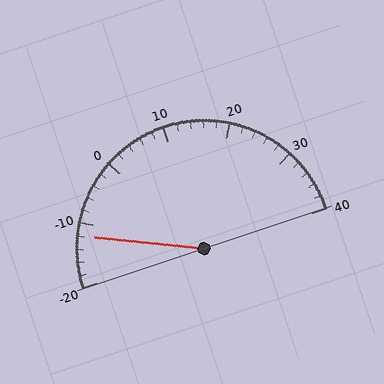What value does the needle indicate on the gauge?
The needle indicates approximately -12.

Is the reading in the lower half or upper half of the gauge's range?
The reading is in the lower half of the range (-20 to 40).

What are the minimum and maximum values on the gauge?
The gauge ranges from -20 to 40.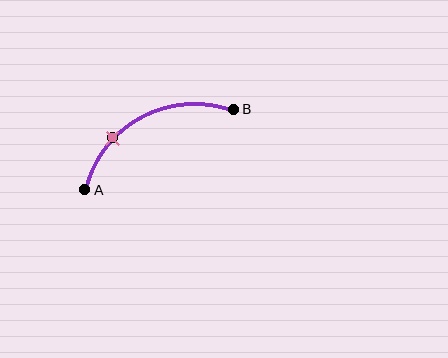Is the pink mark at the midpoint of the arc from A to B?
No. The pink mark lies on the arc but is closer to endpoint A. The arc midpoint would be at the point on the curve equidistant along the arc from both A and B.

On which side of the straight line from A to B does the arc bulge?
The arc bulges above the straight line connecting A and B.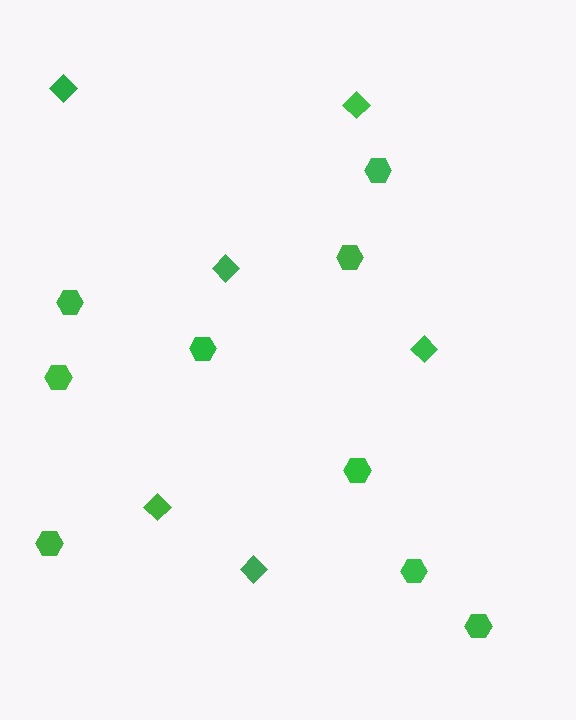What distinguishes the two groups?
There are 2 groups: one group of diamonds (6) and one group of hexagons (9).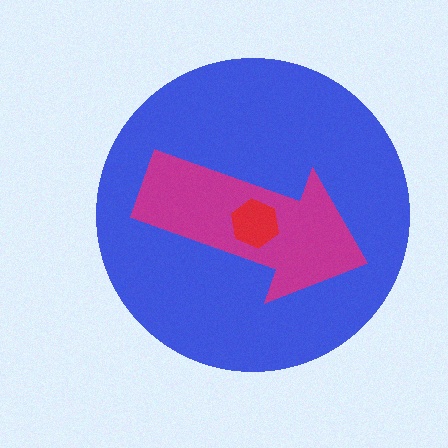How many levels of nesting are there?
3.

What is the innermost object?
The red hexagon.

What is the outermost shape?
The blue circle.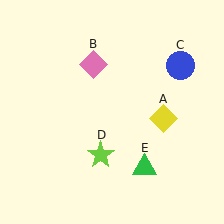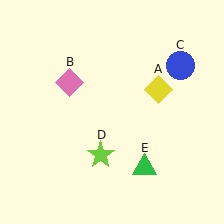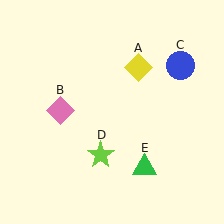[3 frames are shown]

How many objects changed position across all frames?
2 objects changed position: yellow diamond (object A), pink diamond (object B).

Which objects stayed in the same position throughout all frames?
Blue circle (object C) and lime star (object D) and green triangle (object E) remained stationary.